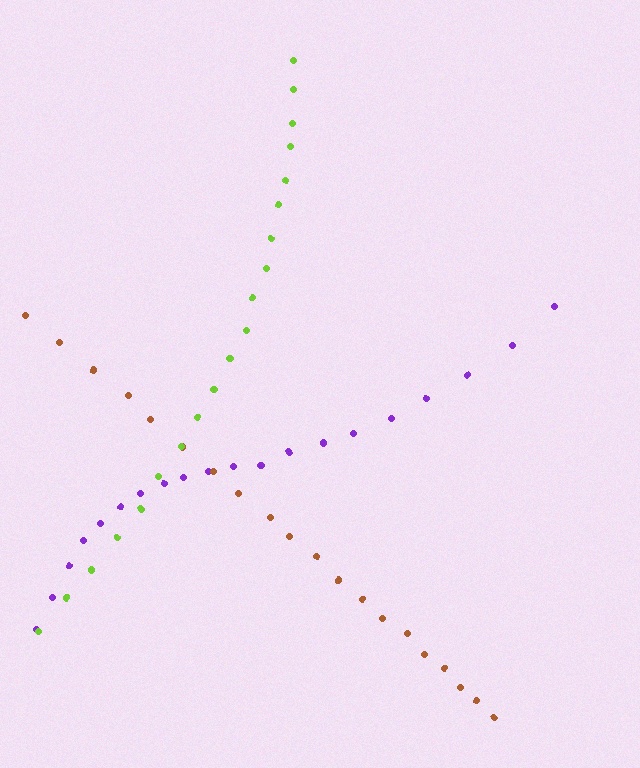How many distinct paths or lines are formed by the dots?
There are 3 distinct paths.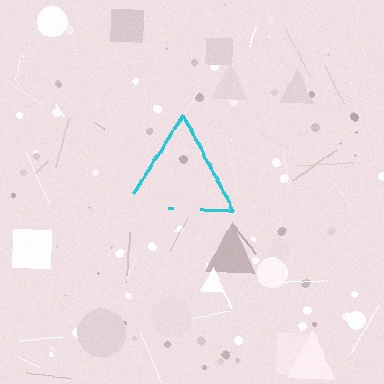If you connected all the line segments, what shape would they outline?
They would outline a triangle.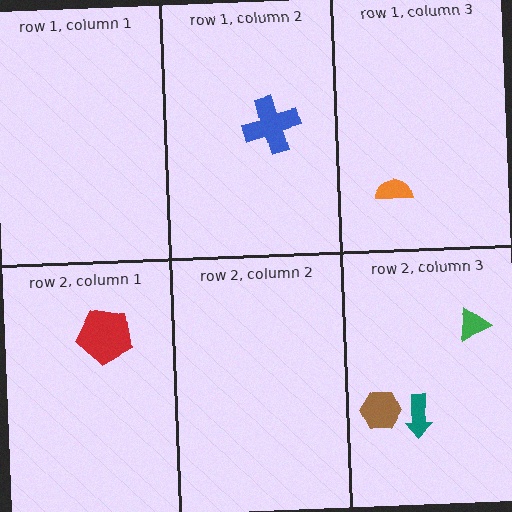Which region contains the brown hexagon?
The row 2, column 3 region.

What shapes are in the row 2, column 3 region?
The brown hexagon, the green triangle, the teal arrow.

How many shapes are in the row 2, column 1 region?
1.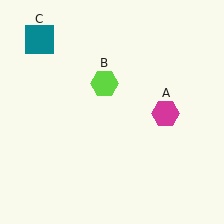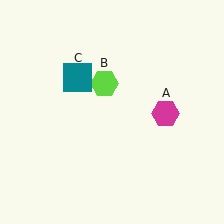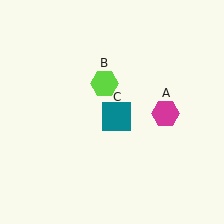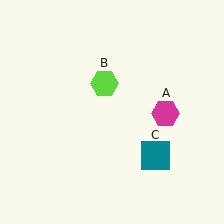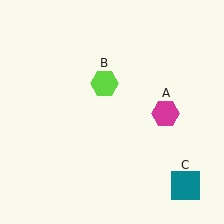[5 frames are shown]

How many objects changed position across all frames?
1 object changed position: teal square (object C).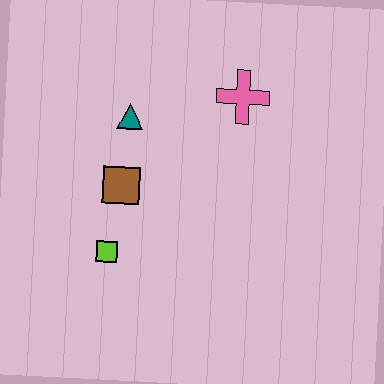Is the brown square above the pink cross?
No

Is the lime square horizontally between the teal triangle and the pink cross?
No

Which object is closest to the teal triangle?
The brown square is closest to the teal triangle.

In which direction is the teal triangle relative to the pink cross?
The teal triangle is to the left of the pink cross.